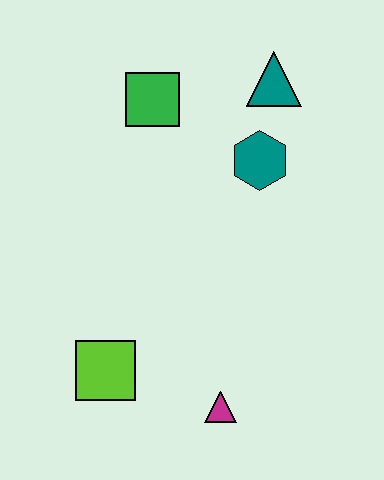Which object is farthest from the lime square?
The teal triangle is farthest from the lime square.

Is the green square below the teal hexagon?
No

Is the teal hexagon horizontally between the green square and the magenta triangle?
No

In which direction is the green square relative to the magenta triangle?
The green square is above the magenta triangle.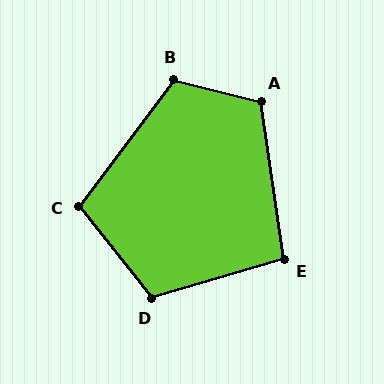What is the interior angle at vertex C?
Approximately 105 degrees (obtuse).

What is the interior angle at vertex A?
Approximately 112 degrees (obtuse).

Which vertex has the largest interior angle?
B, at approximately 113 degrees.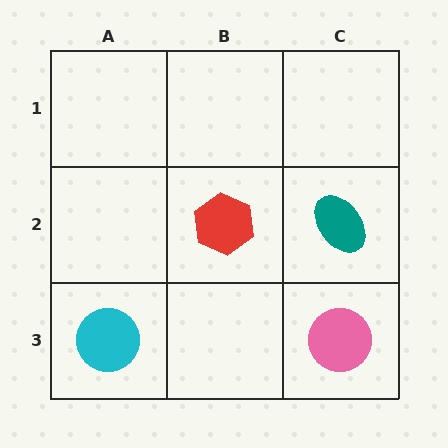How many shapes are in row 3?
2 shapes.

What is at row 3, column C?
A pink circle.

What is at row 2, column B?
A red hexagon.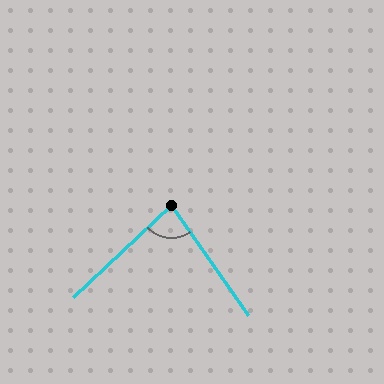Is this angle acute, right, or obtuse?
It is acute.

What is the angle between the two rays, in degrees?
Approximately 82 degrees.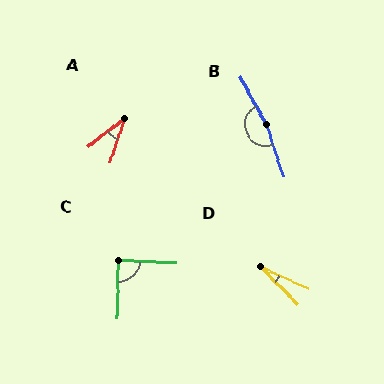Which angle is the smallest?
D, at approximately 20 degrees.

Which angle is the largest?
B, at approximately 169 degrees.